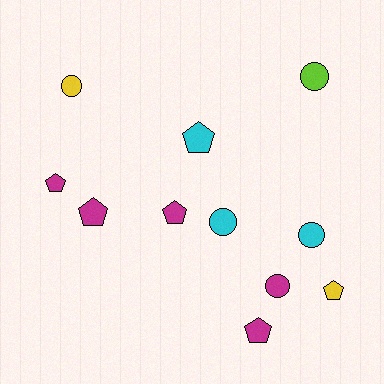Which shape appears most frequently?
Pentagon, with 6 objects.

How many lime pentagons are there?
There are no lime pentagons.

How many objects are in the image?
There are 11 objects.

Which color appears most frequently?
Magenta, with 5 objects.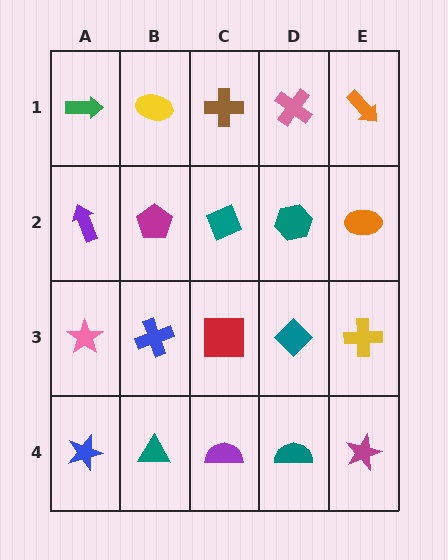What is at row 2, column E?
An orange ellipse.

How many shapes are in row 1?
5 shapes.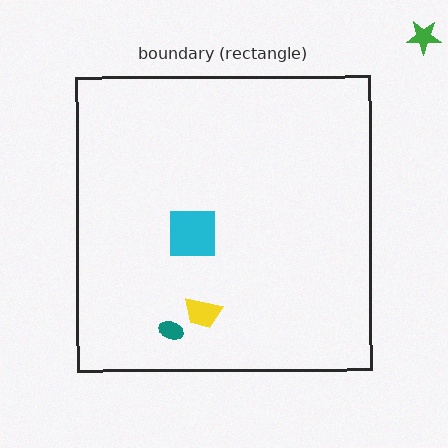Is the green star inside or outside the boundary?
Outside.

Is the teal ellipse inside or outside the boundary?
Inside.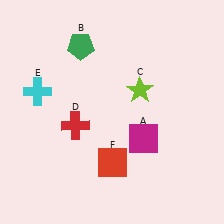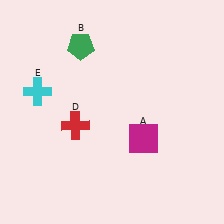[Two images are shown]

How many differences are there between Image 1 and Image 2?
There are 2 differences between the two images.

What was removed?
The red square (F), the lime star (C) were removed in Image 2.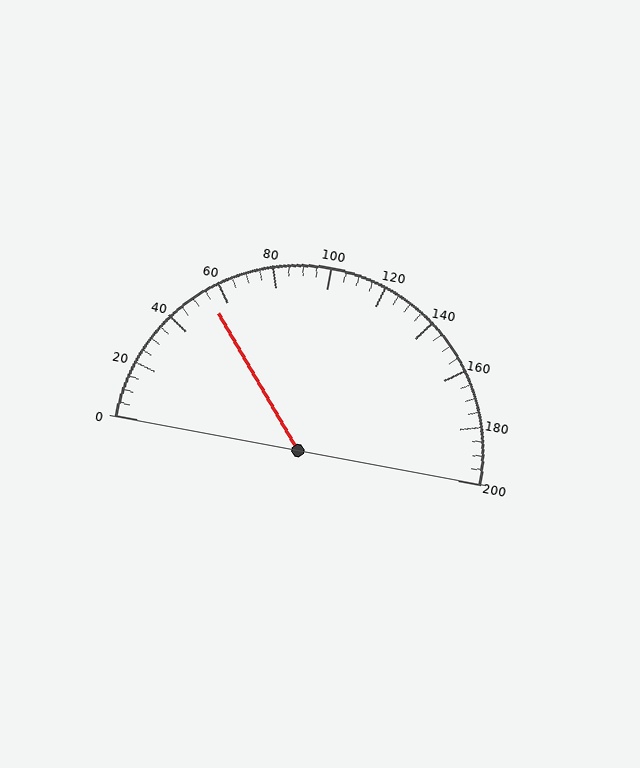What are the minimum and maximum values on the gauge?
The gauge ranges from 0 to 200.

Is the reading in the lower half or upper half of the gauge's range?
The reading is in the lower half of the range (0 to 200).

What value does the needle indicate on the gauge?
The needle indicates approximately 55.